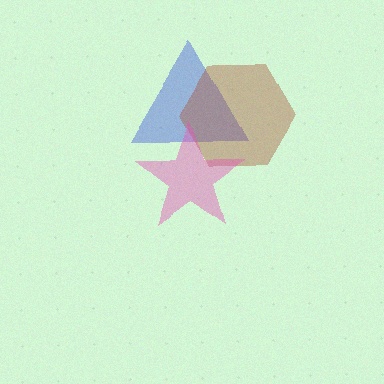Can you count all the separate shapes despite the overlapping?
Yes, there are 3 separate shapes.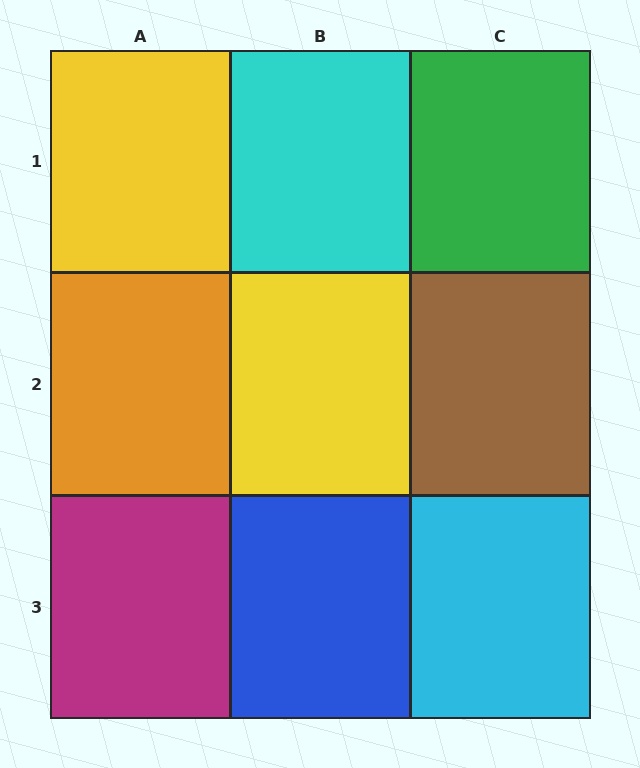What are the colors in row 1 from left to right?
Yellow, cyan, green.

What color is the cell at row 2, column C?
Brown.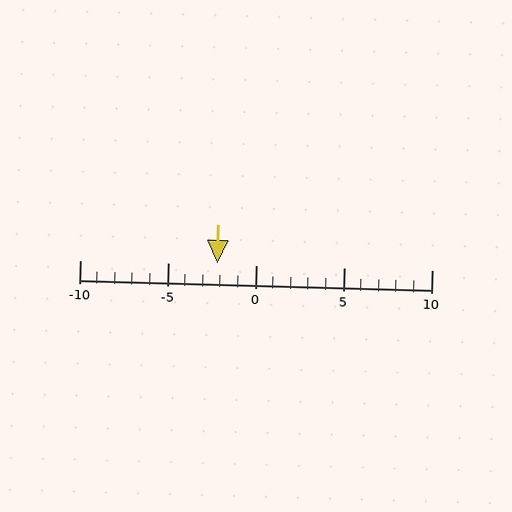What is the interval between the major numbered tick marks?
The major tick marks are spaced 5 units apart.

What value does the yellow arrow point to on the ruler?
The yellow arrow points to approximately -2.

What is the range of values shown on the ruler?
The ruler shows values from -10 to 10.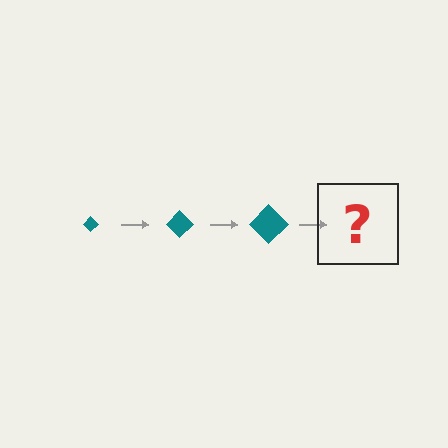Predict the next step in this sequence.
The next step is a teal diamond, larger than the previous one.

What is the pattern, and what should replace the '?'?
The pattern is that the diamond gets progressively larger each step. The '?' should be a teal diamond, larger than the previous one.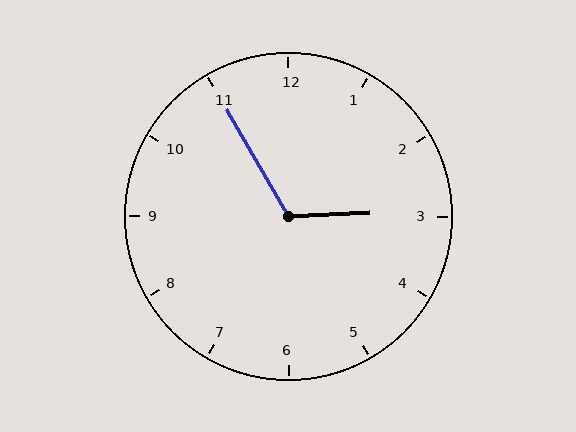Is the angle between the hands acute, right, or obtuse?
It is obtuse.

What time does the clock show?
2:55.